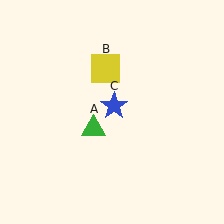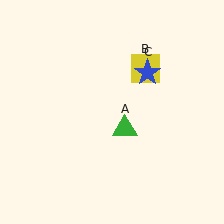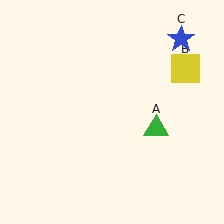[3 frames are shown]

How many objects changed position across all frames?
3 objects changed position: green triangle (object A), yellow square (object B), blue star (object C).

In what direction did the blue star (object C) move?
The blue star (object C) moved up and to the right.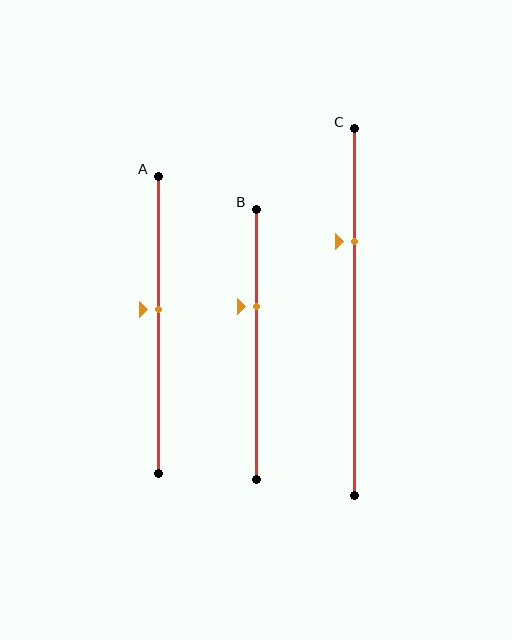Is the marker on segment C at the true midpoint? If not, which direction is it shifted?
No, the marker on segment C is shifted upward by about 19% of the segment length.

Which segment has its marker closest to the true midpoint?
Segment A has its marker closest to the true midpoint.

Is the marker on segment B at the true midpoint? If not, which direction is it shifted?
No, the marker on segment B is shifted upward by about 14% of the segment length.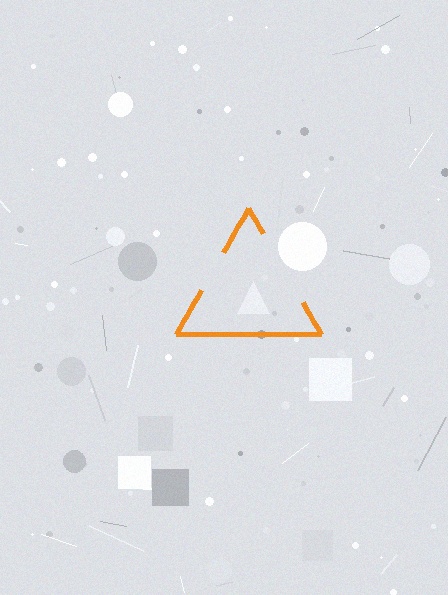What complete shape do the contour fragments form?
The contour fragments form a triangle.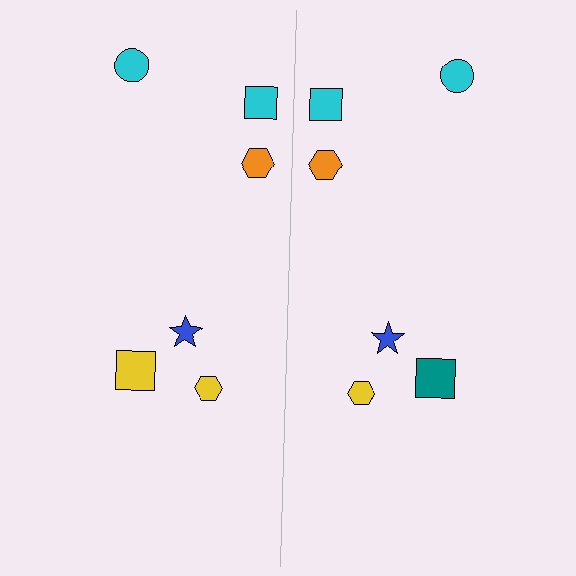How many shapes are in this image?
There are 12 shapes in this image.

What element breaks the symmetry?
The teal square on the right side breaks the symmetry — its mirror counterpart is yellow.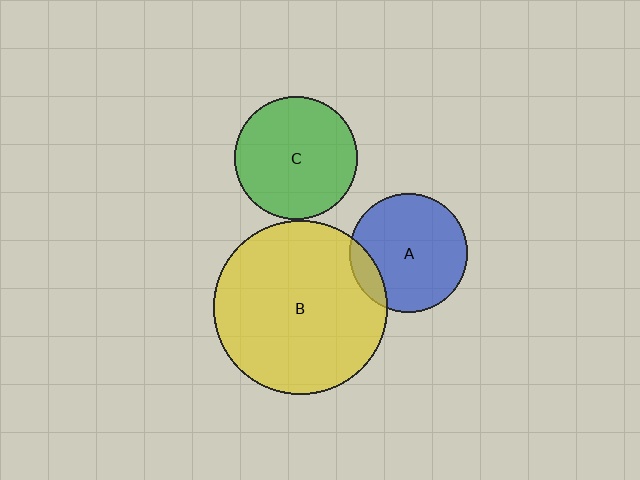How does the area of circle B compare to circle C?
Approximately 2.0 times.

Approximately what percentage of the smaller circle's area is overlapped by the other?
Approximately 10%.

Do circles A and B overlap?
Yes.